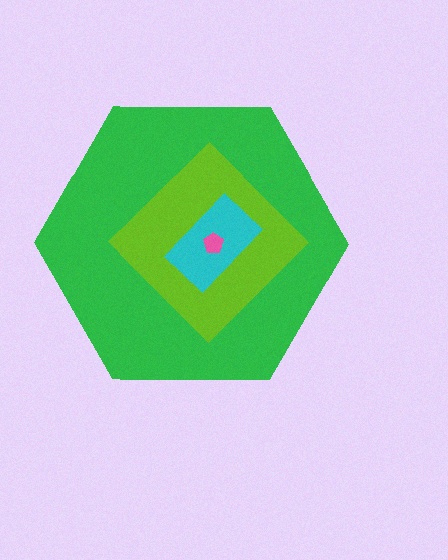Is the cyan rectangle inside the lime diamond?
Yes.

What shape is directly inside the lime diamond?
The cyan rectangle.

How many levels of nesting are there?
4.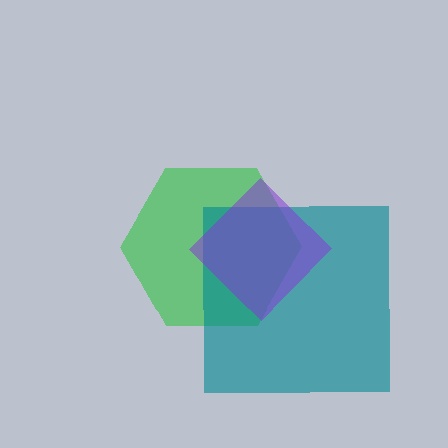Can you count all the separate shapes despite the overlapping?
Yes, there are 3 separate shapes.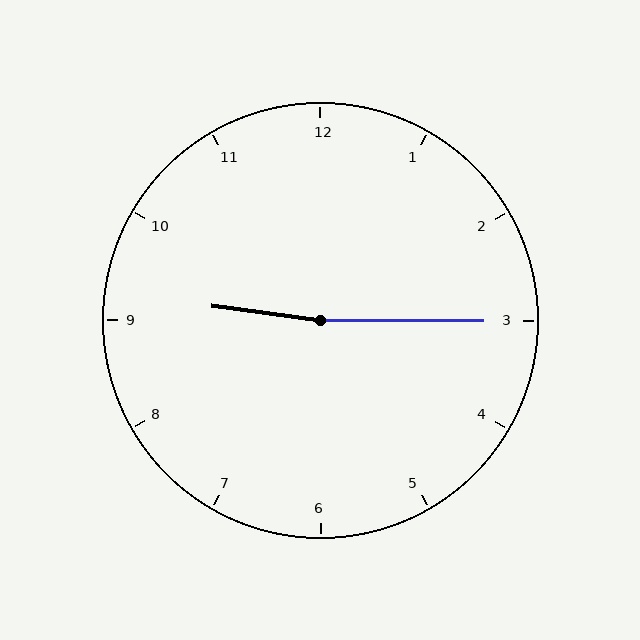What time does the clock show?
9:15.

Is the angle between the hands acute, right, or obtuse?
It is obtuse.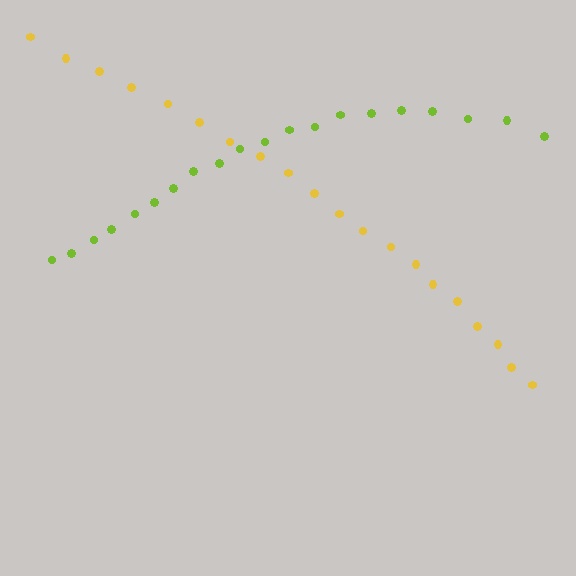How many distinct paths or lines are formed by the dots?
There are 2 distinct paths.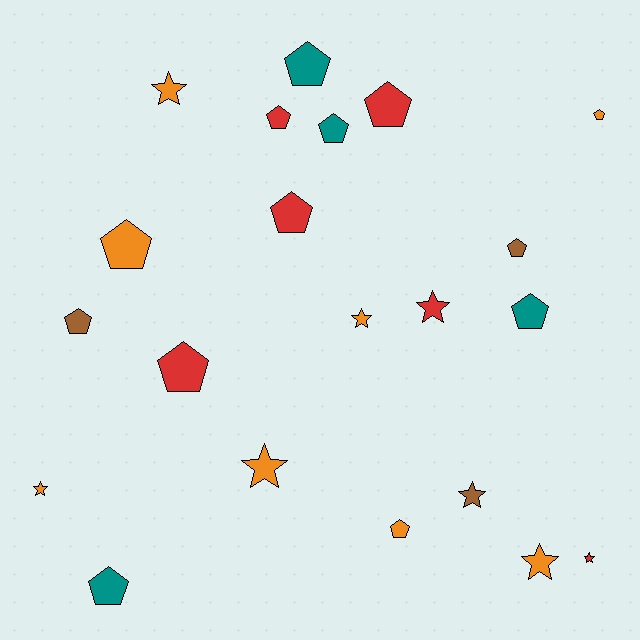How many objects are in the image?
There are 21 objects.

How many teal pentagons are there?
There are 4 teal pentagons.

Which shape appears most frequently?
Pentagon, with 13 objects.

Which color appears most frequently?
Orange, with 8 objects.